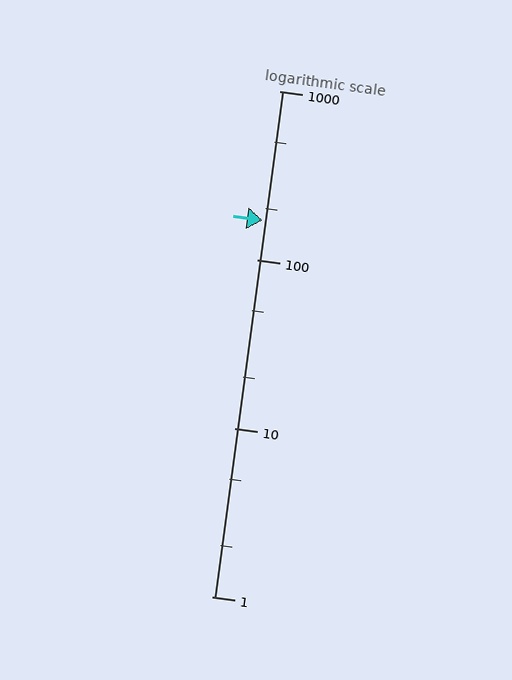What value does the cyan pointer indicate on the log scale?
The pointer indicates approximately 170.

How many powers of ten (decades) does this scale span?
The scale spans 3 decades, from 1 to 1000.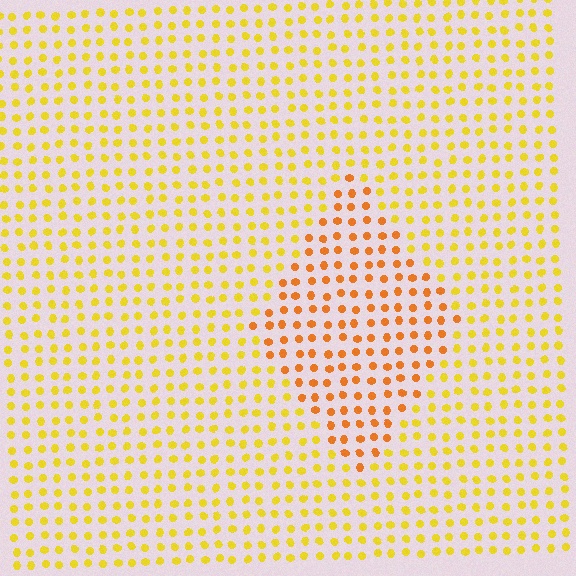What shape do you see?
I see a diamond.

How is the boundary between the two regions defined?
The boundary is defined purely by a slight shift in hue (about 29 degrees). Spacing, size, and orientation are identical on both sides.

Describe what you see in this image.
The image is filled with small yellow elements in a uniform arrangement. A diamond-shaped region is visible where the elements are tinted to a slightly different hue, forming a subtle color boundary.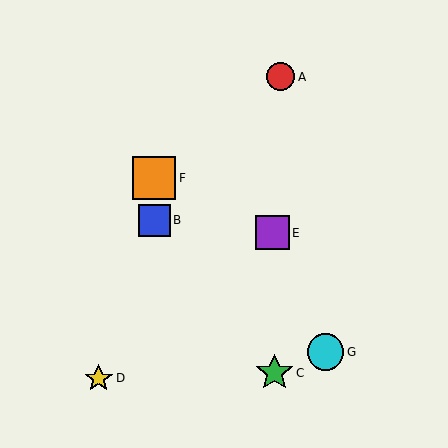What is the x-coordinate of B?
Object B is at x≈154.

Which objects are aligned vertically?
Objects B, F are aligned vertically.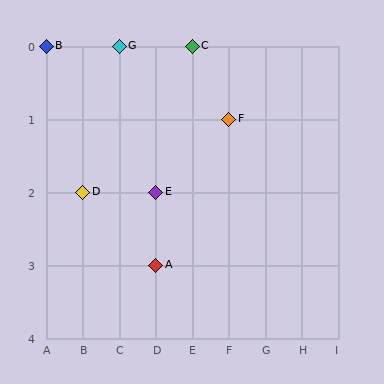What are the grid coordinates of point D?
Point D is at grid coordinates (B, 2).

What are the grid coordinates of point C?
Point C is at grid coordinates (E, 0).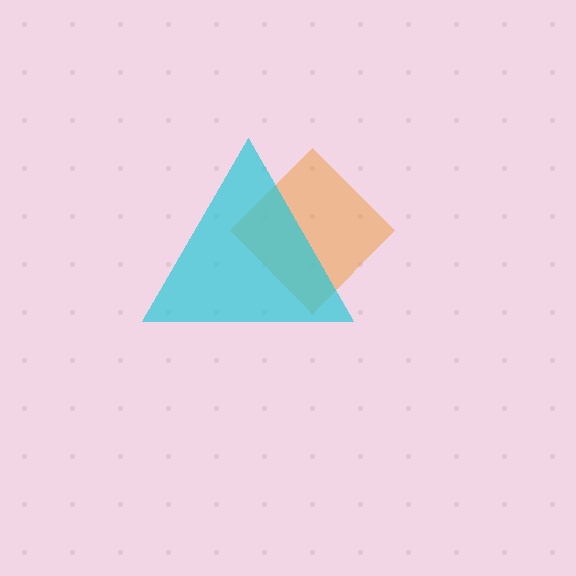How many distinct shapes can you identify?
There are 2 distinct shapes: an orange diamond, a cyan triangle.